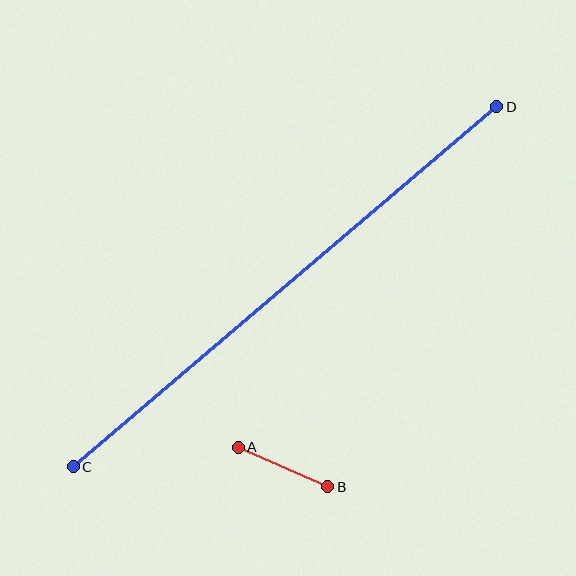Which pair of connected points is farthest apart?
Points C and D are farthest apart.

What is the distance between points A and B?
The distance is approximately 98 pixels.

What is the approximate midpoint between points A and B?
The midpoint is at approximately (283, 467) pixels.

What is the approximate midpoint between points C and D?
The midpoint is at approximately (285, 287) pixels.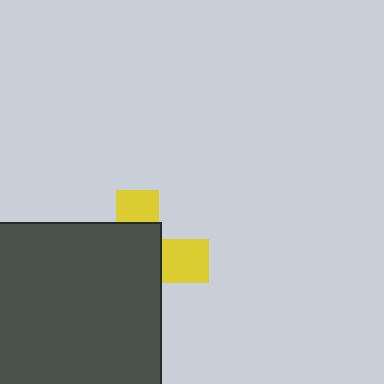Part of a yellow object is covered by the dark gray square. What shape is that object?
It is a cross.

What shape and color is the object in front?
The object in front is a dark gray square.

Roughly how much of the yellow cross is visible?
A small part of it is visible (roughly 33%).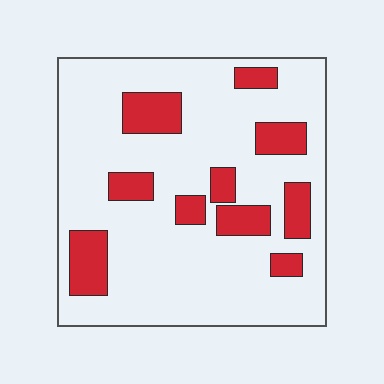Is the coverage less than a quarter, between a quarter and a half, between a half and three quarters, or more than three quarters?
Less than a quarter.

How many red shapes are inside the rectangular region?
10.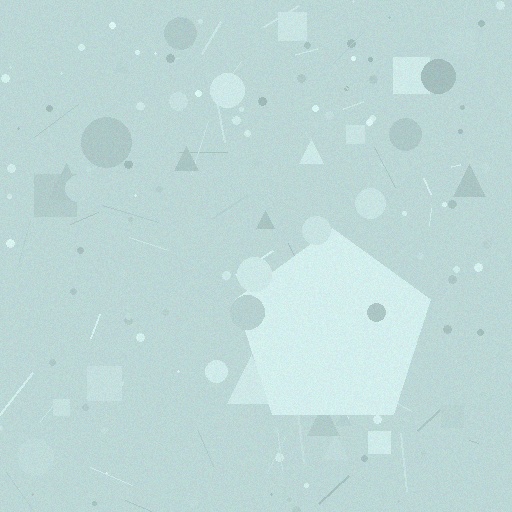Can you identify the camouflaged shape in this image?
The camouflaged shape is a pentagon.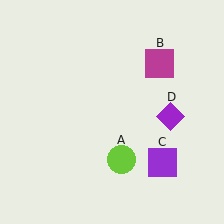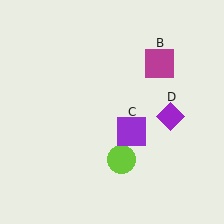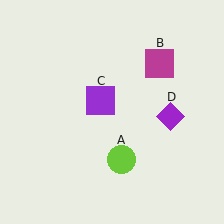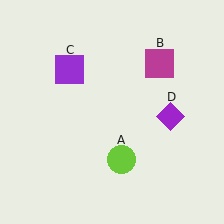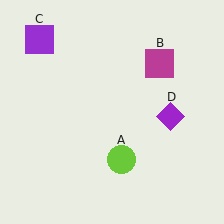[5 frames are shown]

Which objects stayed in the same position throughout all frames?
Lime circle (object A) and magenta square (object B) and purple diamond (object D) remained stationary.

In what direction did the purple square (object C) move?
The purple square (object C) moved up and to the left.